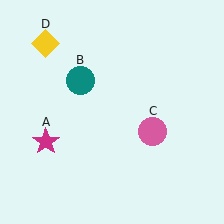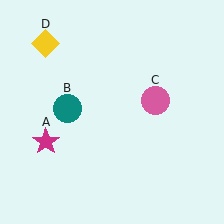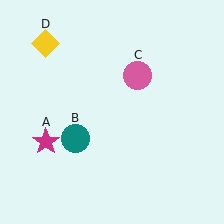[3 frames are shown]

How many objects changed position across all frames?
2 objects changed position: teal circle (object B), pink circle (object C).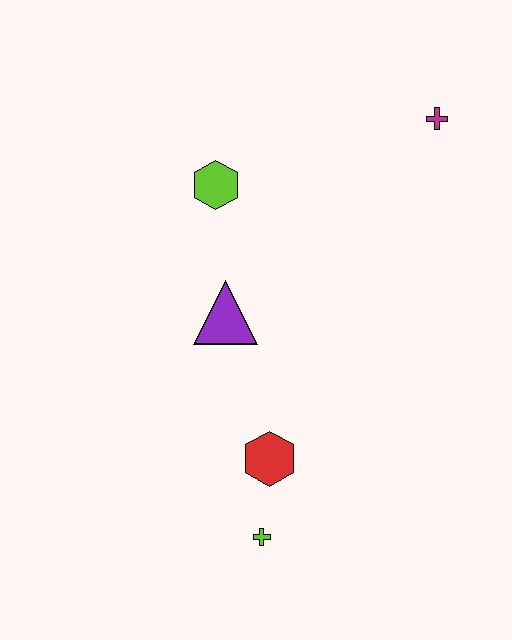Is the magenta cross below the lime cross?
No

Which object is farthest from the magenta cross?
The lime cross is farthest from the magenta cross.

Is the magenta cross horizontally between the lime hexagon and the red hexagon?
No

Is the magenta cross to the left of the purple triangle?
No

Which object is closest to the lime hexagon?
The purple triangle is closest to the lime hexagon.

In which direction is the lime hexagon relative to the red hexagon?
The lime hexagon is above the red hexagon.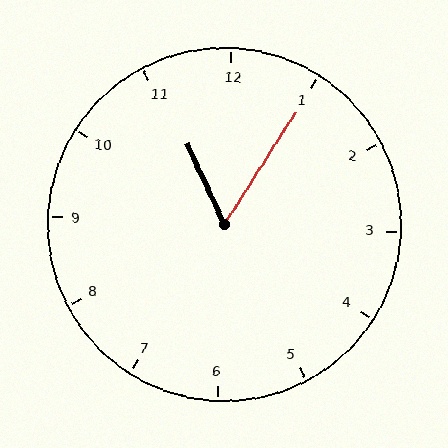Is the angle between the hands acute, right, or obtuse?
It is acute.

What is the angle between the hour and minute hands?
Approximately 58 degrees.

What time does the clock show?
11:05.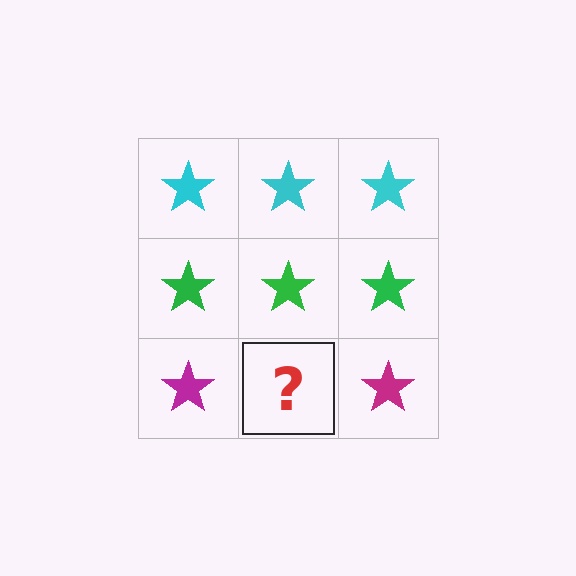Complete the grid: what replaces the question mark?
The question mark should be replaced with a magenta star.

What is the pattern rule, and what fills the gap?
The rule is that each row has a consistent color. The gap should be filled with a magenta star.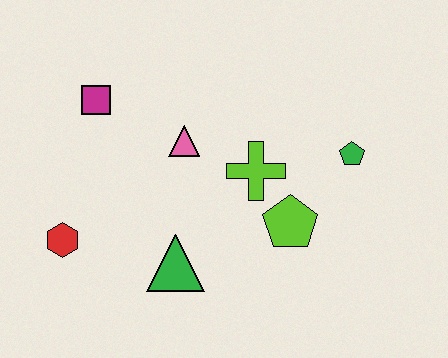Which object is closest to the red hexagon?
The green triangle is closest to the red hexagon.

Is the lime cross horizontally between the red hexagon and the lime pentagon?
Yes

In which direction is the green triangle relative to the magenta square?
The green triangle is below the magenta square.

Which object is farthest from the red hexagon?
The green pentagon is farthest from the red hexagon.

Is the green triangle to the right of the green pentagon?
No